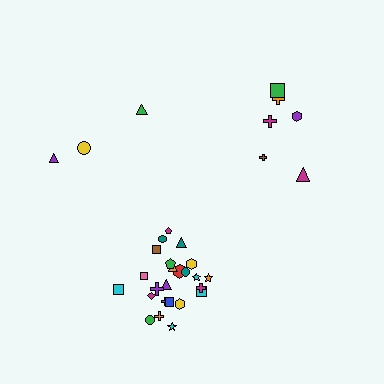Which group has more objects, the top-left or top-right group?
The top-right group.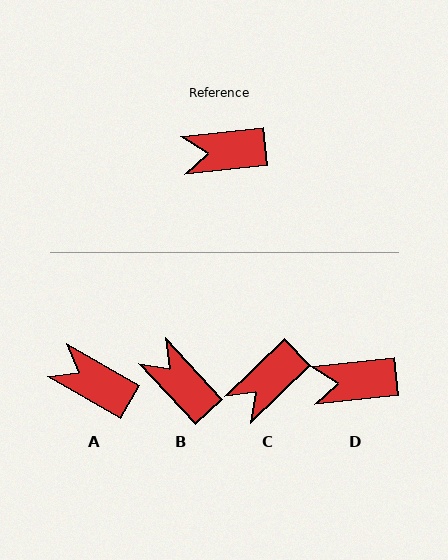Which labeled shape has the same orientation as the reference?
D.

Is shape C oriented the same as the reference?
No, it is off by about 37 degrees.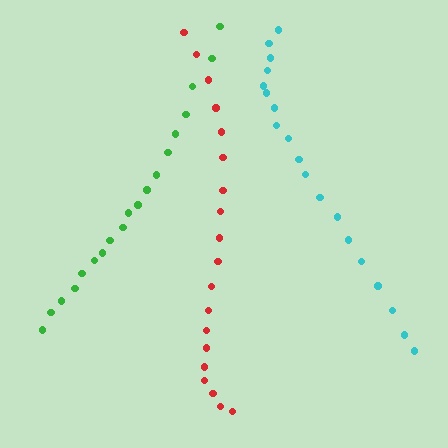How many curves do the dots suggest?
There are 3 distinct paths.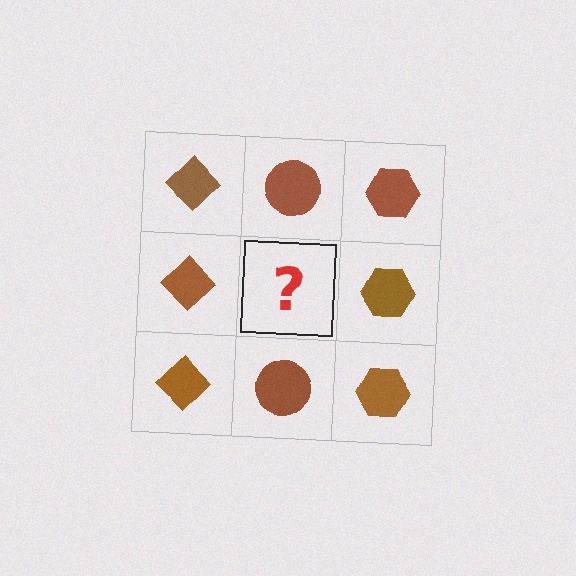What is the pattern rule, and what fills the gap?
The rule is that each column has a consistent shape. The gap should be filled with a brown circle.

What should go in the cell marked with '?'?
The missing cell should contain a brown circle.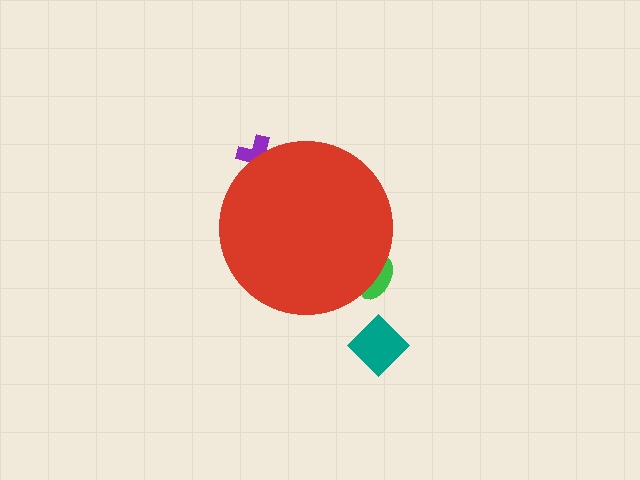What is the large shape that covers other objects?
A red circle.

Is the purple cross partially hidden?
Yes, the purple cross is partially hidden behind the red circle.